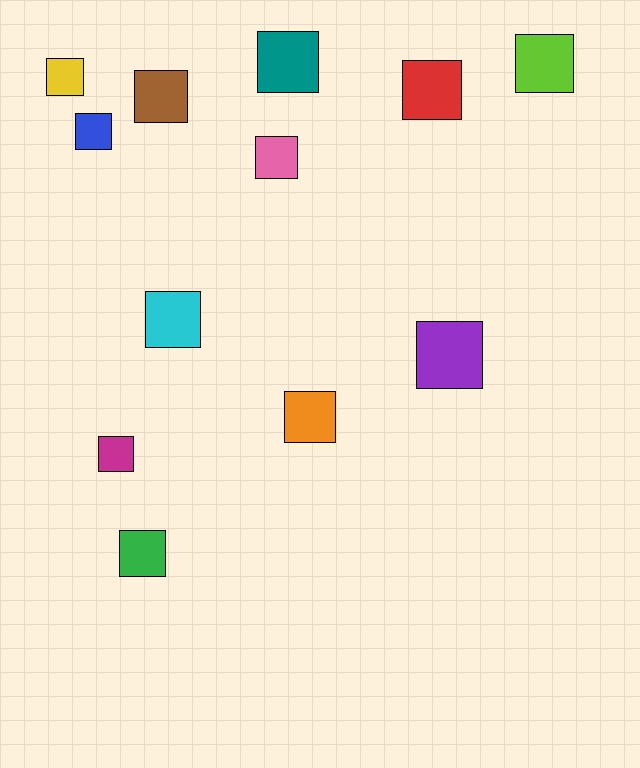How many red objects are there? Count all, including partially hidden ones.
There is 1 red object.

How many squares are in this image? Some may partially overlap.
There are 12 squares.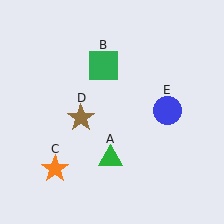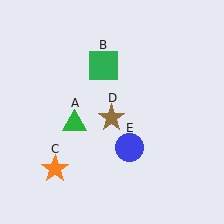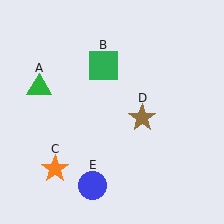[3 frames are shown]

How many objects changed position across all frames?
3 objects changed position: green triangle (object A), brown star (object D), blue circle (object E).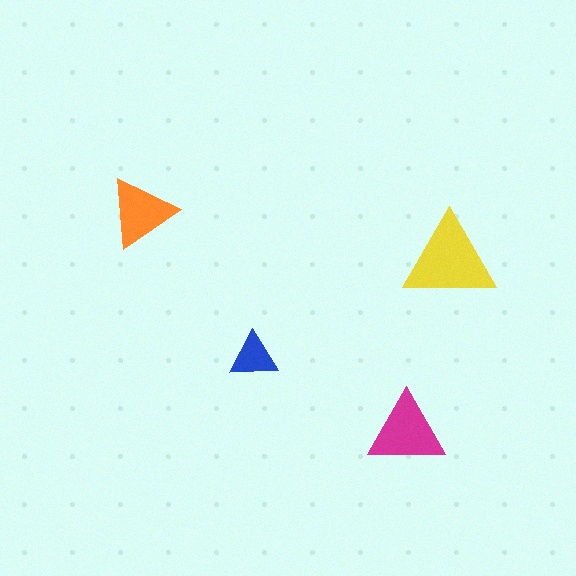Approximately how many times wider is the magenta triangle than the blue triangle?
About 1.5 times wider.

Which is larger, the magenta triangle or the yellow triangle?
The yellow one.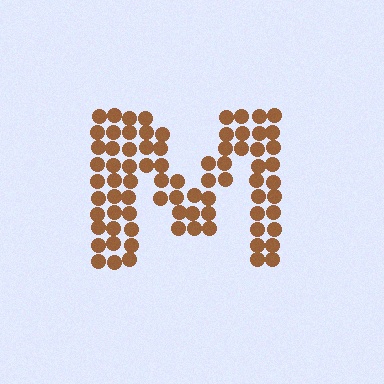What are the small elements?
The small elements are circles.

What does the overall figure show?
The overall figure shows the letter M.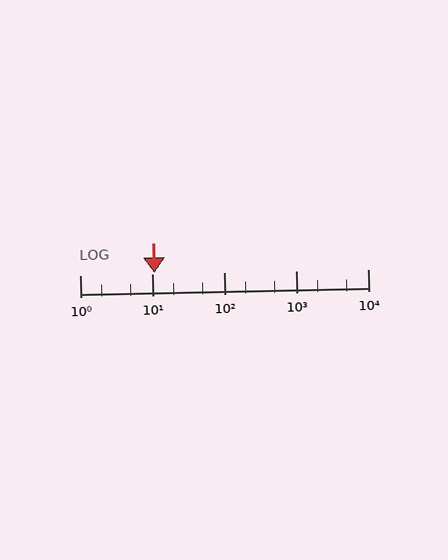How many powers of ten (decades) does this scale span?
The scale spans 4 decades, from 1 to 10000.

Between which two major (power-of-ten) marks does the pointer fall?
The pointer is between 10 and 100.